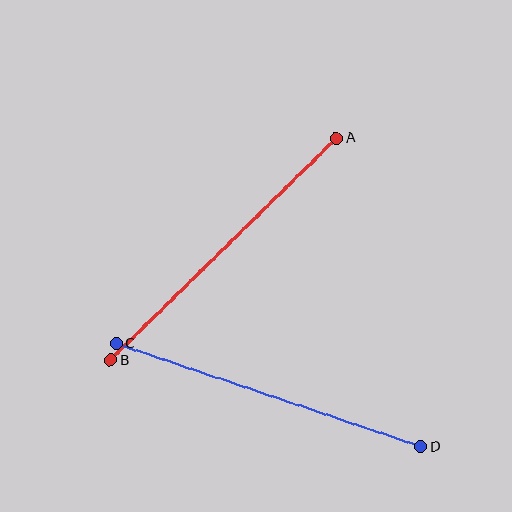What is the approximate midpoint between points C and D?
The midpoint is at approximately (269, 395) pixels.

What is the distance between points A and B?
The distance is approximately 317 pixels.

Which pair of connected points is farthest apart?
Points C and D are farthest apart.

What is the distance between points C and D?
The distance is approximately 322 pixels.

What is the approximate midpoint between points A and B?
The midpoint is at approximately (223, 249) pixels.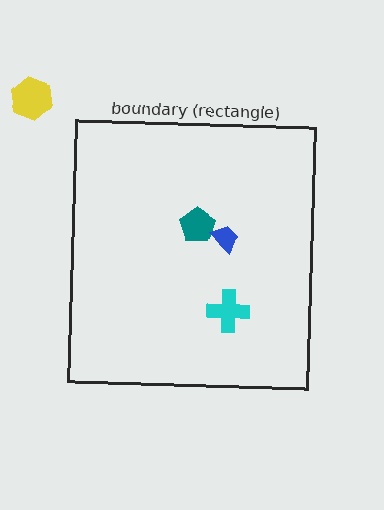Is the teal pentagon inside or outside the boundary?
Inside.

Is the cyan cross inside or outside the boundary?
Inside.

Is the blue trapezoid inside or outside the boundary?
Inside.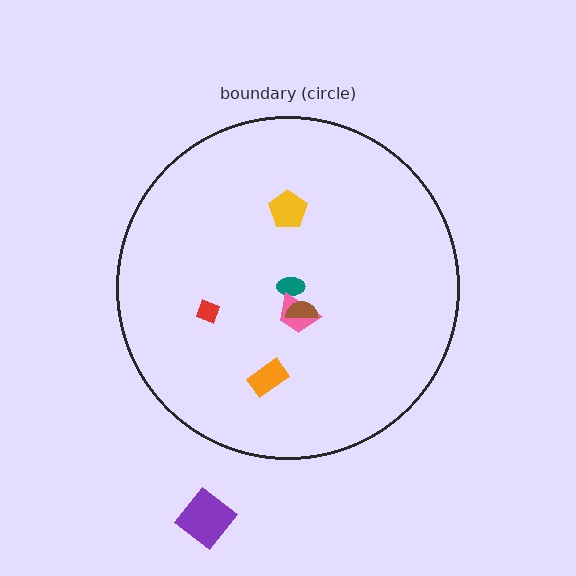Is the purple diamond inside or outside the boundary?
Outside.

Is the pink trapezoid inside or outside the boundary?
Inside.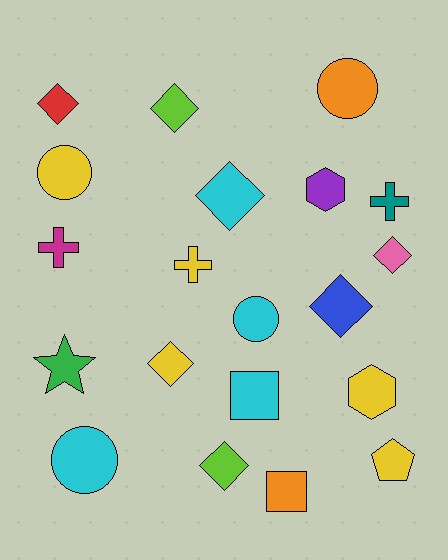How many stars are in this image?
There is 1 star.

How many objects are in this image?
There are 20 objects.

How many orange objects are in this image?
There are 2 orange objects.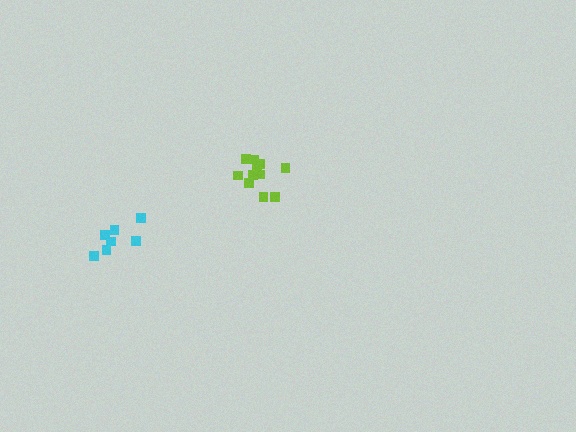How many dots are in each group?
Group 1: 11 dots, Group 2: 7 dots (18 total).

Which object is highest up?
The lime cluster is topmost.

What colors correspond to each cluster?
The clusters are colored: lime, cyan.